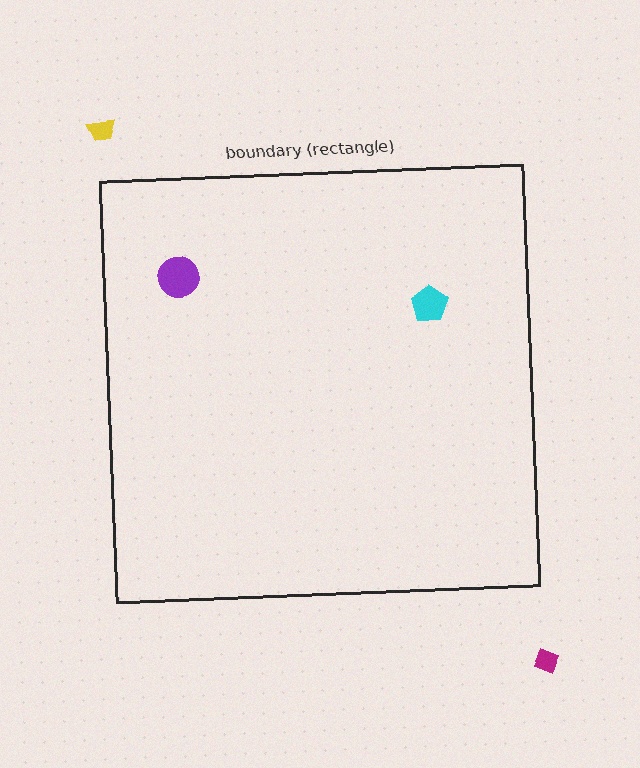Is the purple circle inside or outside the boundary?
Inside.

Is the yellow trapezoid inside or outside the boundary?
Outside.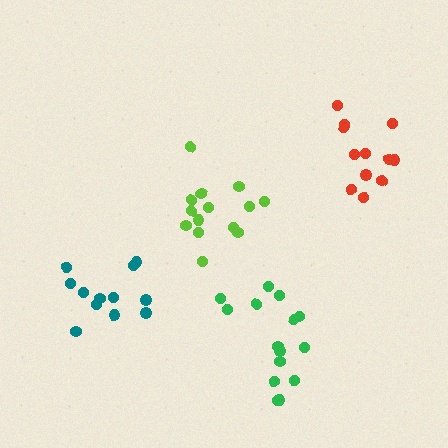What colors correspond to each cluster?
The clusters are colored: green, red, teal, lime.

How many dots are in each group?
Group 1: 15 dots, Group 2: 12 dots, Group 3: 12 dots, Group 4: 14 dots (53 total).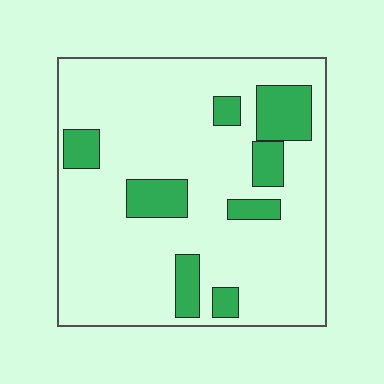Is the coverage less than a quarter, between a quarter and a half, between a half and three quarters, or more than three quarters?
Less than a quarter.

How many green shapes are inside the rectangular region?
8.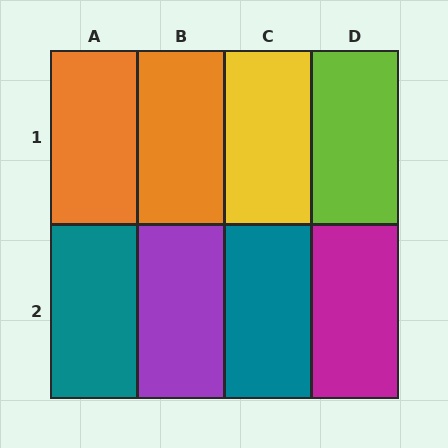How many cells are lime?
1 cell is lime.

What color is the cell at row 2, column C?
Teal.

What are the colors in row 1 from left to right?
Orange, orange, yellow, lime.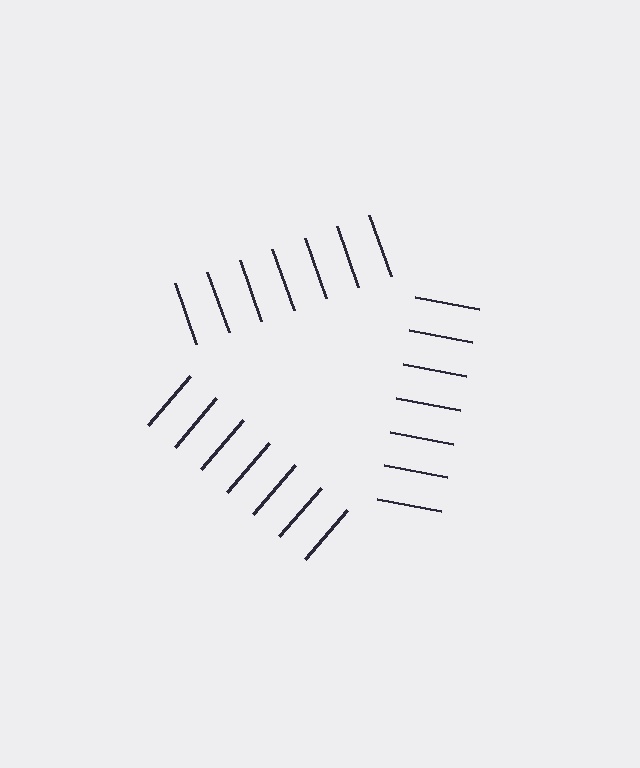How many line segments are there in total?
21 — 7 along each of the 3 edges.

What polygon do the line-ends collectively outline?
An illusory triangle — the line segments terminate on its edges but no continuous stroke is drawn.